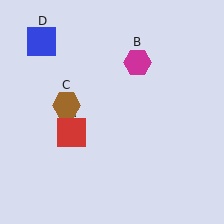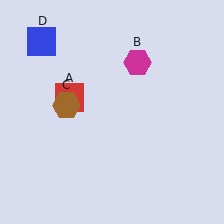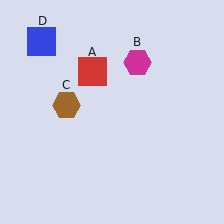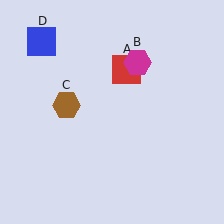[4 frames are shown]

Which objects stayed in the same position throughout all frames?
Magenta hexagon (object B) and brown hexagon (object C) and blue square (object D) remained stationary.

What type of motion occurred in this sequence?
The red square (object A) rotated clockwise around the center of the scene.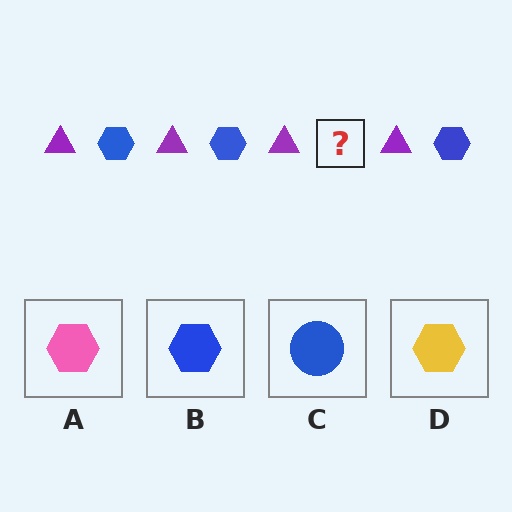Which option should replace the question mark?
Option B.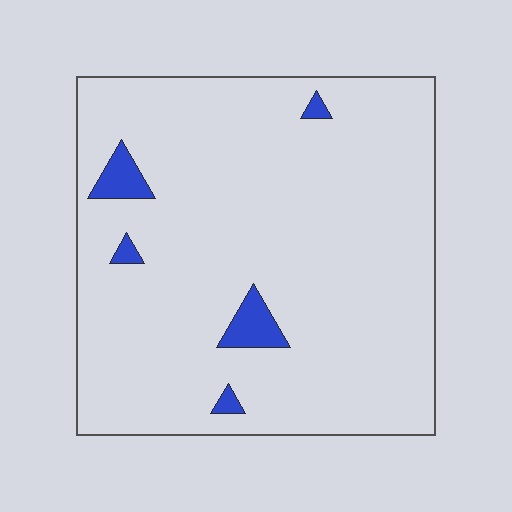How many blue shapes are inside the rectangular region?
5.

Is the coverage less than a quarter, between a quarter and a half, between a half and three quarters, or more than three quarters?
Less than a quarter.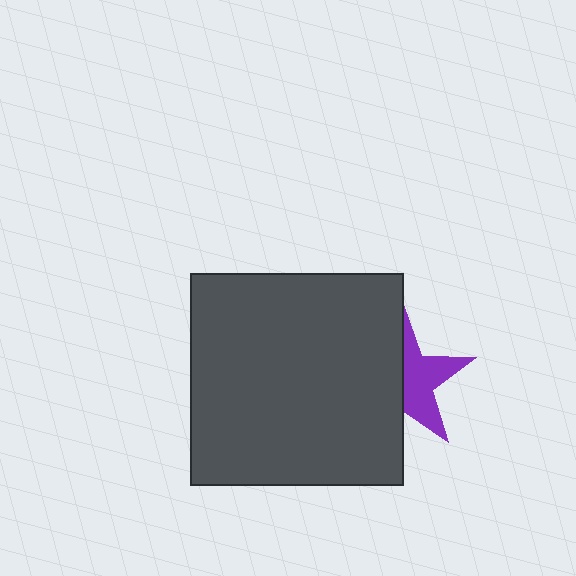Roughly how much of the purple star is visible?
About half of it is visible (roughly 50%).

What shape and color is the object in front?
The object in front is a dark gray square.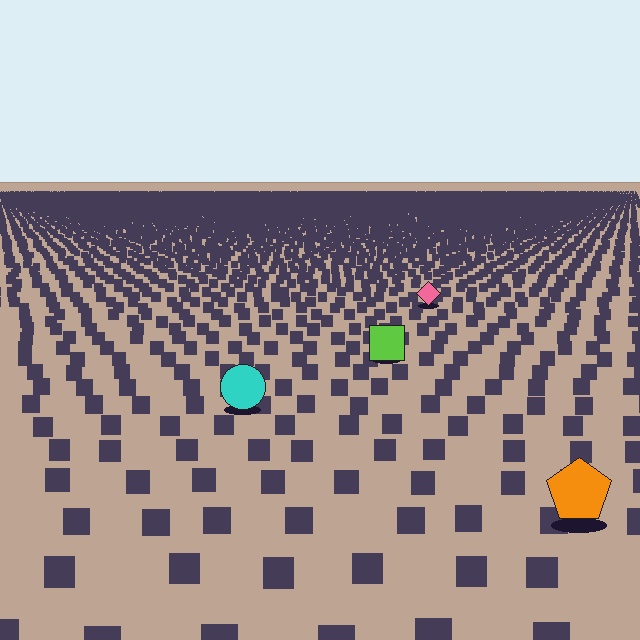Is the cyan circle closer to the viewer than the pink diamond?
Yes. The cyan circle is closer — you can tell from the texture gradient: the ground texture is coarser near it.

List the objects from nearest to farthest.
From nearest to farthest: the orange pentagon, the cyan circle, the lime square, the pink diamond.